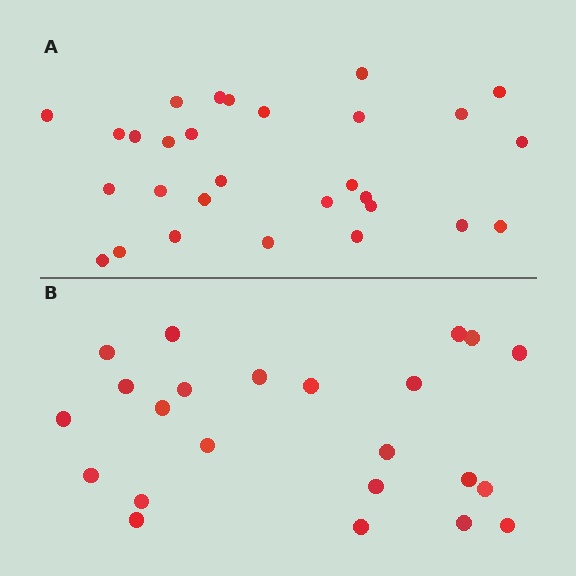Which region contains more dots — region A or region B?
Region A (the top region) has more dots.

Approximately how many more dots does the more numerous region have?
Region A has about 6 more dots than region B.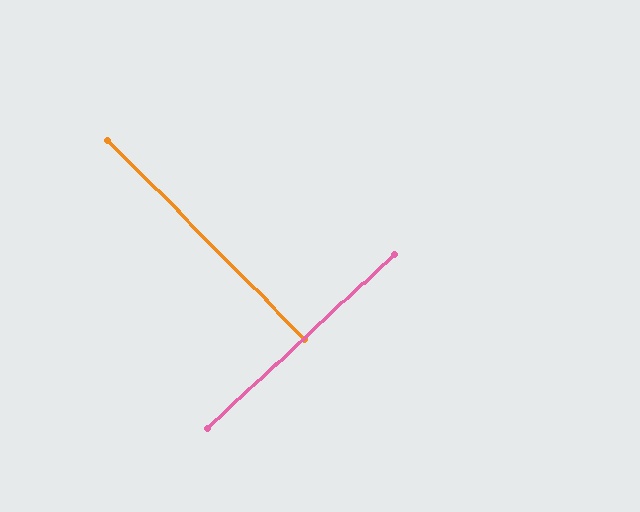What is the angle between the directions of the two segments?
Approximately 88 degrees.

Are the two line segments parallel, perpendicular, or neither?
Perpendicular — they meet at approximately 88°.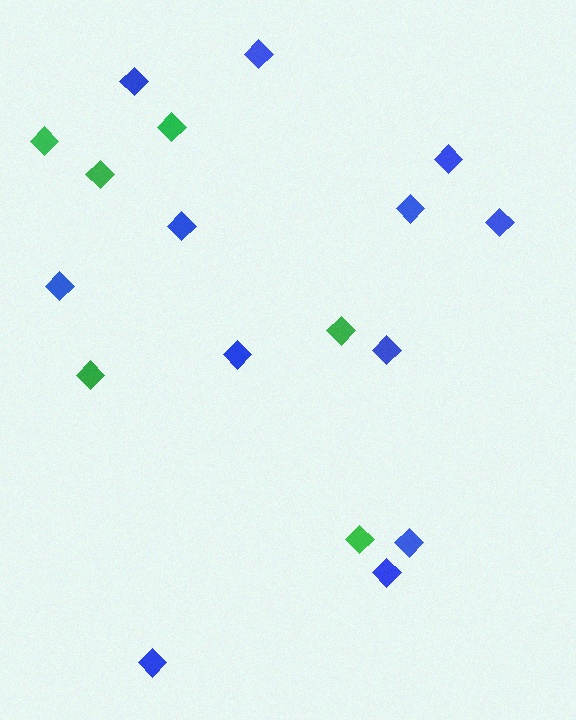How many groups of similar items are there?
There are 2 groups: one group of blue diamonds (12) and one group of green diamonds (6).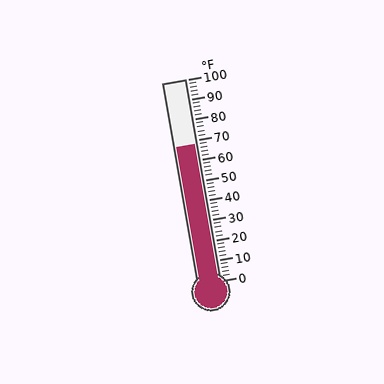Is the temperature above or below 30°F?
The temperature is above 30°F.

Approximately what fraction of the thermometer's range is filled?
The thermometer is filled to approximately 70% of its range.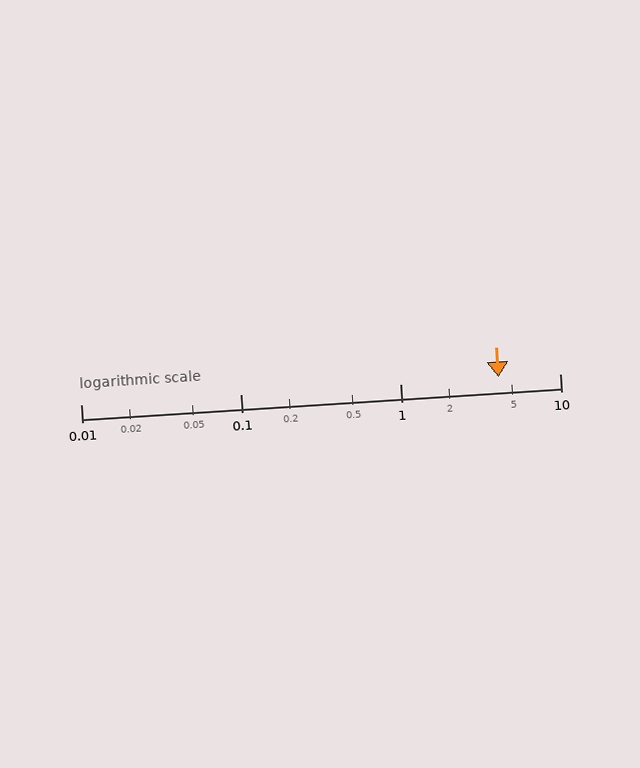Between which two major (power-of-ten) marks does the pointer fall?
The pointer is between 1 and 10.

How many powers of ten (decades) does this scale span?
The scale spans 3 decades, from 0.01 to 10.